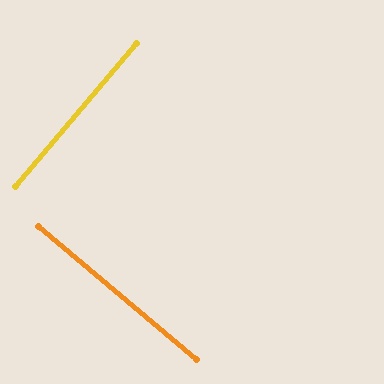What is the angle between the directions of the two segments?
Approximately 90 degrees.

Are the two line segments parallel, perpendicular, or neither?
Perpendicular — they meet at approximately 90°.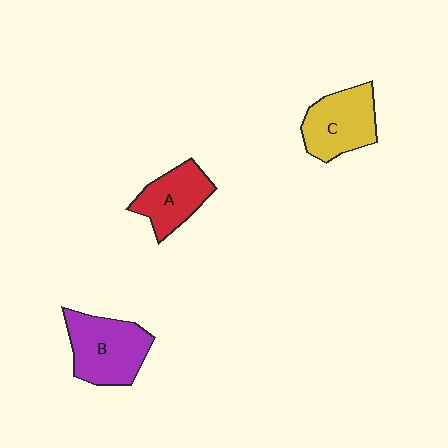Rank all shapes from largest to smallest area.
From largest to smallest: B (purple), C (yellow), A (red).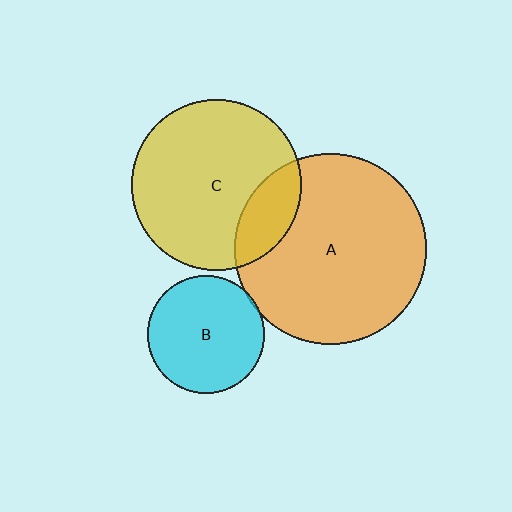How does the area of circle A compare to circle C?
Approximately 1.3 times.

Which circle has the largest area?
Circle A (orange).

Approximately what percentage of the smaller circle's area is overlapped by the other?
Approximately 20%.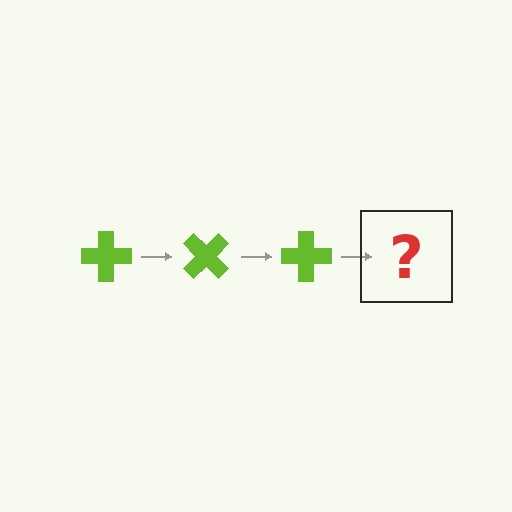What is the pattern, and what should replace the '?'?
The pattern is that the cross rotates 45 degrees each step. The '?' should be a lime cross rotated 135 degrees.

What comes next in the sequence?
The next element should be a lime cross rotated 135 degrees.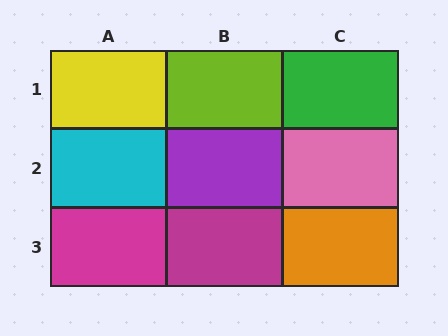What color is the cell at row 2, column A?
Cyan.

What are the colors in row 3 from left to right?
Magenta, magenta, orange.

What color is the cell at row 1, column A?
Yellow.